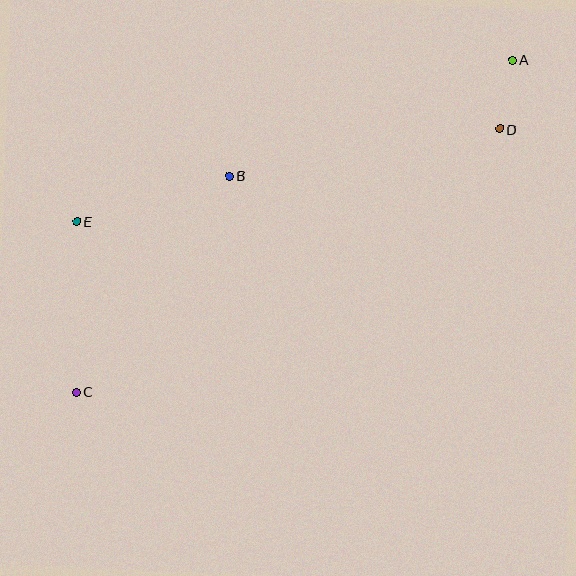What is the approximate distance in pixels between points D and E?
The distance between D and E is approximately 433 pixels.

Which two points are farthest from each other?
Points A and C are farthest from each other.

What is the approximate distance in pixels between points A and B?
The distance between A and B is approximately 306 pixels.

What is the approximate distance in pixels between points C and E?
The distance between C and E is approximately 170 pixels.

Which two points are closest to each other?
Points A and D are closest to each other.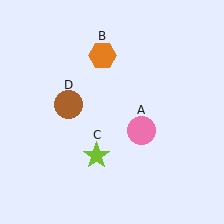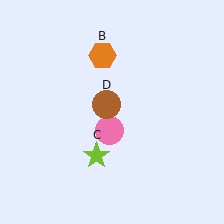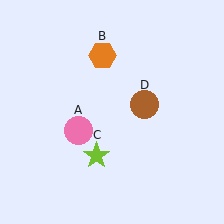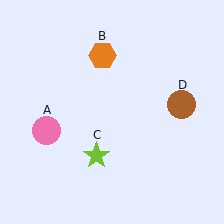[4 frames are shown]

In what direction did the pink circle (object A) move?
The pink circle (object A) moved left.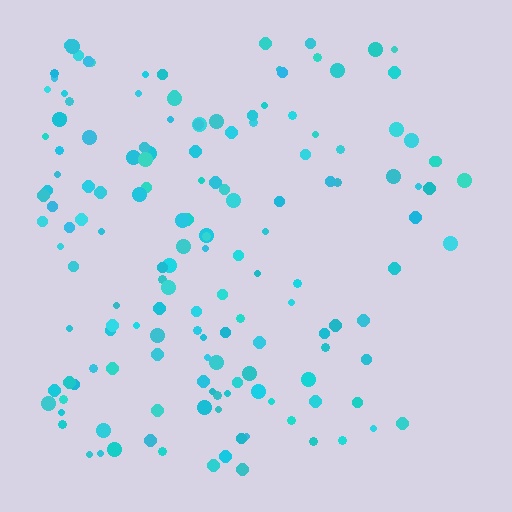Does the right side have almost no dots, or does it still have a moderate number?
Still a moderate number, just noticeably fewer than the left.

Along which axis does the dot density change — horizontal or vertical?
Horizontal.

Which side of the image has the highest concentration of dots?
The left.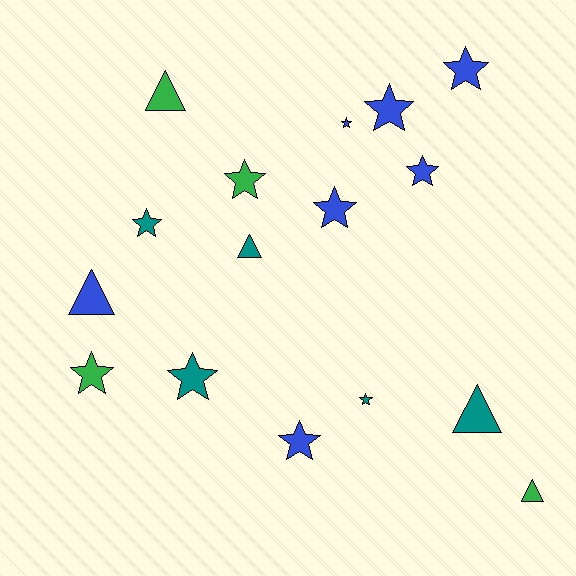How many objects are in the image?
There are 16 objects.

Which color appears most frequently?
Blue, with 7 objects.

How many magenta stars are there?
There are no magenta stars.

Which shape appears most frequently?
Star, with 11 objects.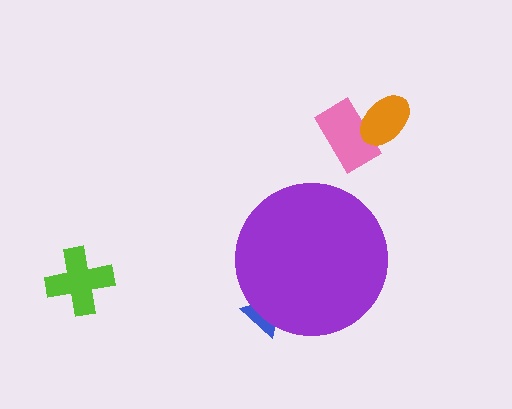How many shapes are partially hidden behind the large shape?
1 shape is partially hidden.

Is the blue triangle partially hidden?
Yes, the blue triangle is partially hidden behind the purple circle.